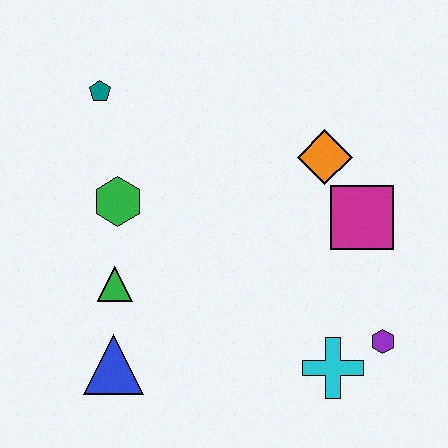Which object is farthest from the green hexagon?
The purple hexagon is farthest from the green hexagon.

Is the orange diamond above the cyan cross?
Yes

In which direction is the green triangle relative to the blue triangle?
The green triangle is above the blue triangle.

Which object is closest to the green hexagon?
The green triangle is closest to the green hexagon.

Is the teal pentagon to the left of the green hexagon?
Yes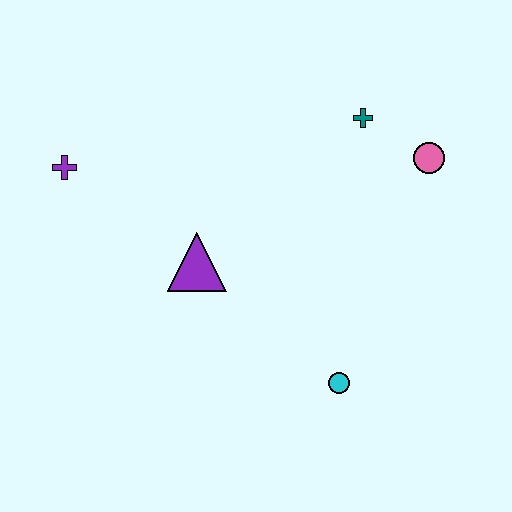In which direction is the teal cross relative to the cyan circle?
The teal cross is above the cyan circle.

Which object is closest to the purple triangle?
The purple cross is closest to the purple triangle.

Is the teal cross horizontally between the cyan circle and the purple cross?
No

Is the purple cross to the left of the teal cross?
Yes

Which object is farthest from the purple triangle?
The pink circle is farthest from the purple triangle.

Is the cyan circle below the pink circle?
Yes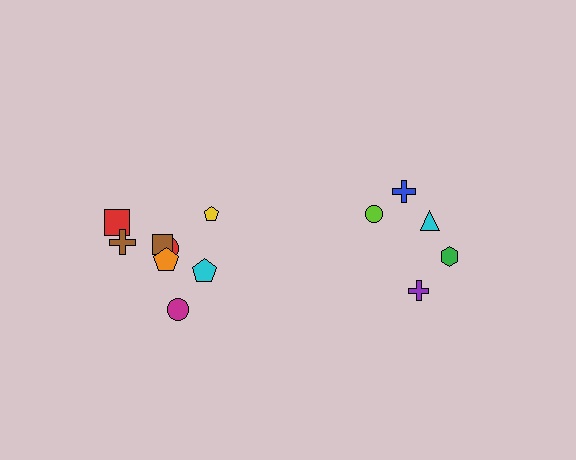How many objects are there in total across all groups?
There are 13 objects.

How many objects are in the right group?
There are 5 objects.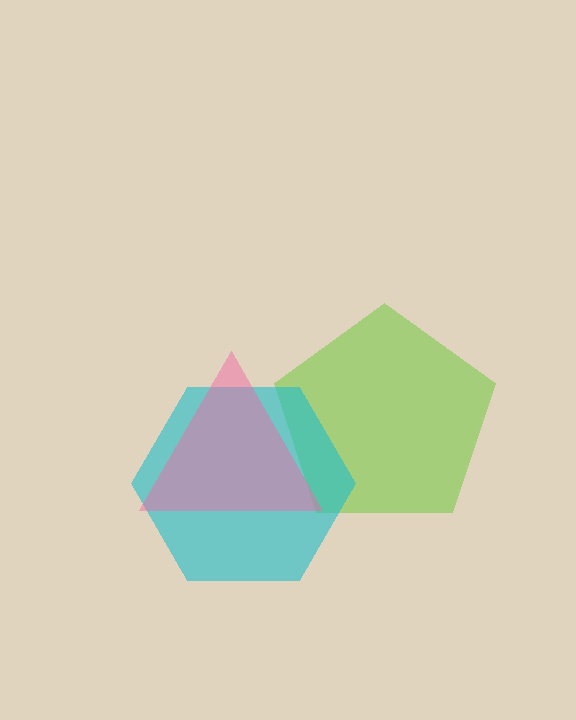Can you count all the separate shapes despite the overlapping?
Yes, there are 3 separate shapes.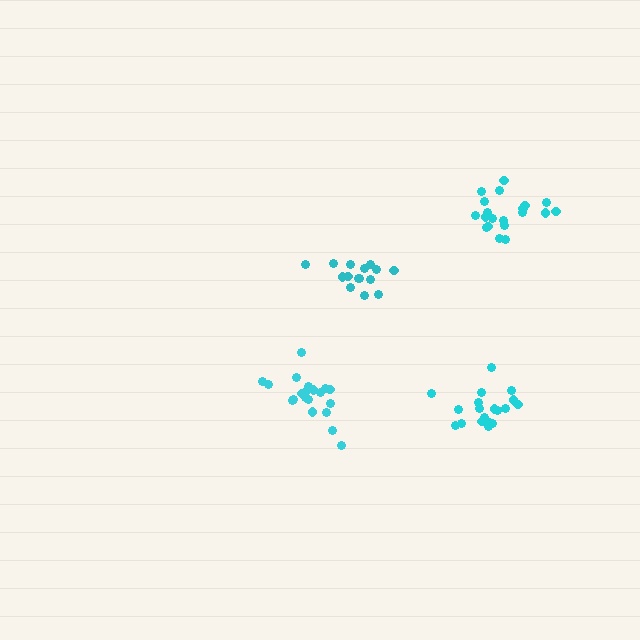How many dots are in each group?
Group 1: 20 dots, Group 2: 20 dots, Group 3: 15 dots, Group 4: 19 dots (74 total).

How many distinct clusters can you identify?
There are 4 distinct clusters.